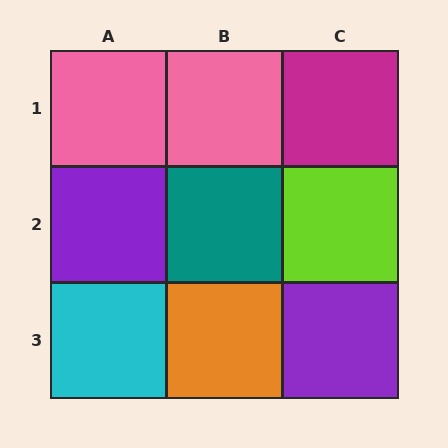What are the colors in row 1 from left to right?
Pink, pink, magenta.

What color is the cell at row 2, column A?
Purple.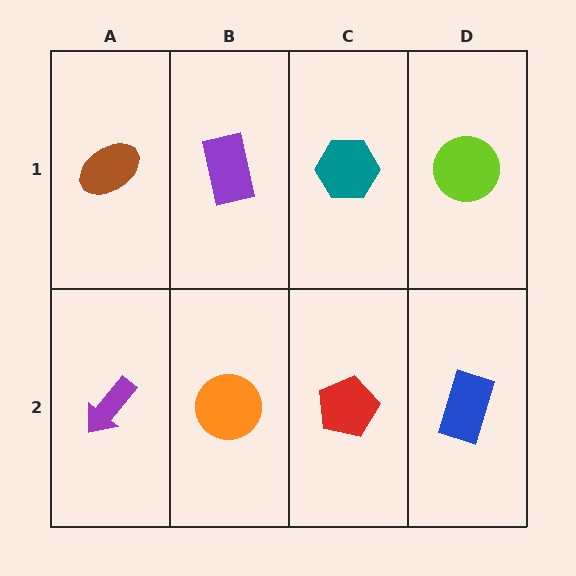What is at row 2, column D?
A blue rectangle.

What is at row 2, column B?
An orange circle.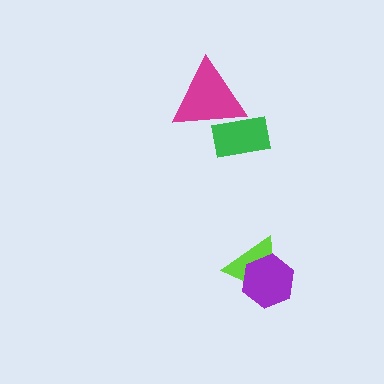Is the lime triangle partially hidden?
Yes, it is partially covered by another shape.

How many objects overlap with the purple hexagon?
1 object overlaps with the purple hexagon.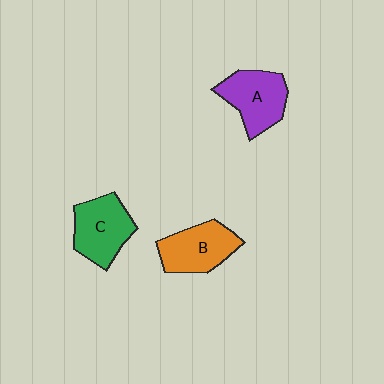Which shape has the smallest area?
Shape B (orange).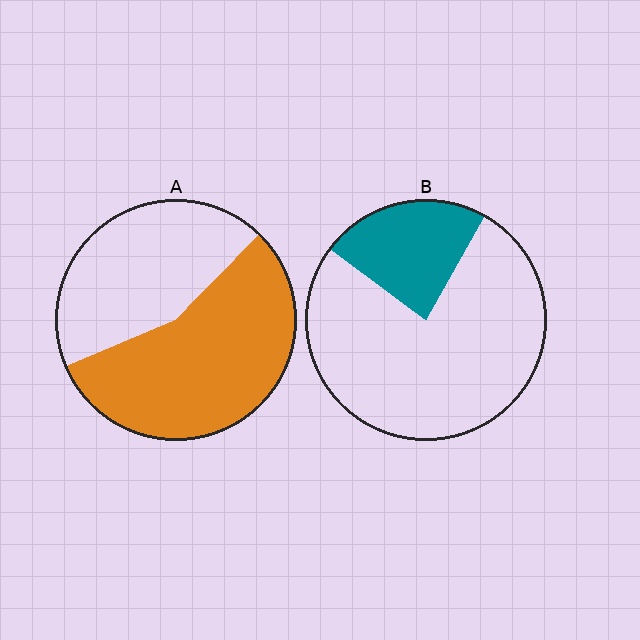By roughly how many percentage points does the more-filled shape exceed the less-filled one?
By roughly 35 percentage points (A over B).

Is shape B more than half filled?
No.